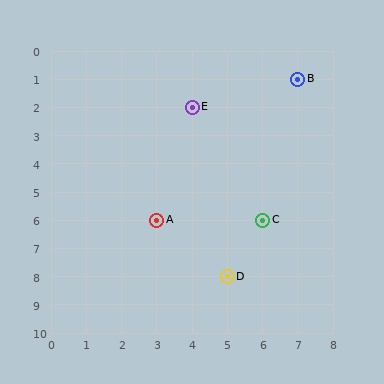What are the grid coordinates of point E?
Point E is at grid coordinates (4, 2).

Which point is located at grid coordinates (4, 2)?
Point E is at (4, 2).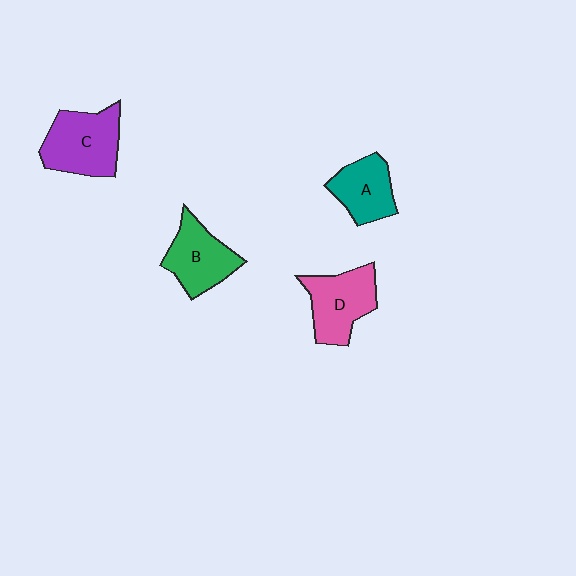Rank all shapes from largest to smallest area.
From largest to smallest: C (purple), D (pink), B (green), A (teal).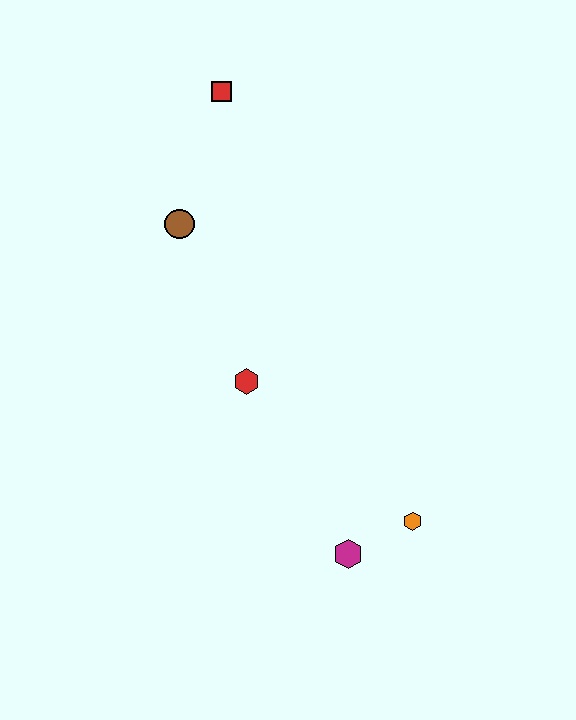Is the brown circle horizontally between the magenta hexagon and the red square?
No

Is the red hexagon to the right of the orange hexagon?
No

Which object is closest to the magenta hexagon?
The orange hexagon is closest to the magenta hexagon.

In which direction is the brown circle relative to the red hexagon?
The brown circle is above the red hexagon.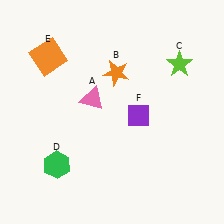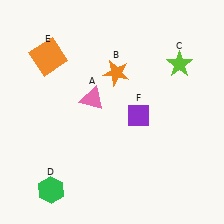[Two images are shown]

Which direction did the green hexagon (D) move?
The green hexagon (D) moved down.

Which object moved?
The green hexagon (D) moved down.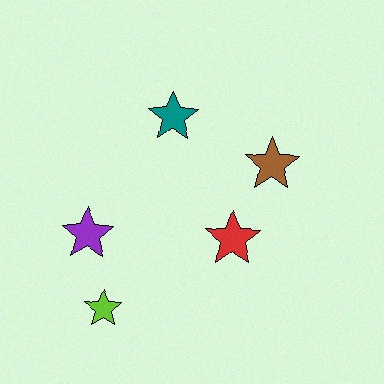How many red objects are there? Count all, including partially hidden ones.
There is 1 red object.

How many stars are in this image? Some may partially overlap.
There are 5 stars.